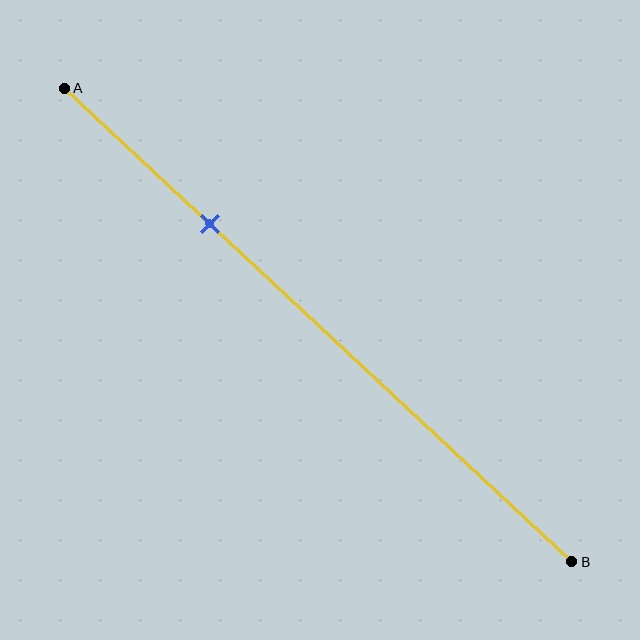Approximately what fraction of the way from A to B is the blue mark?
The blue mark is approximately 30% of the way from A to B.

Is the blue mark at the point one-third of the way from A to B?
No, the mark is at about 30% from A, not at the 33% one-third point.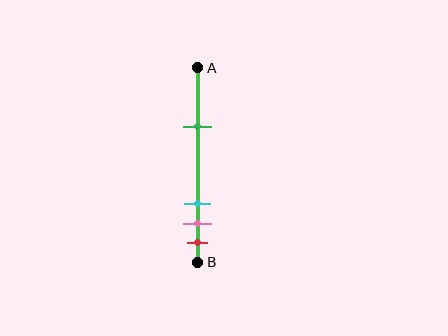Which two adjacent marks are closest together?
The pink and red marks are the closest adjacent pair.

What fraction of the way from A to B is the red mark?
The red mark is approximately 90% (0.9) of the way from A to B.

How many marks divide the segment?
There are 4 marks dividing the segment.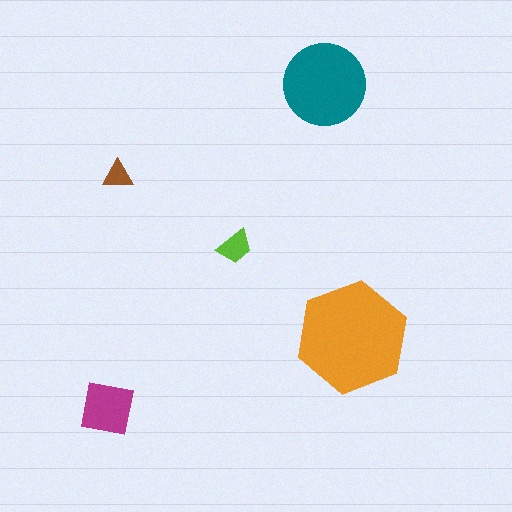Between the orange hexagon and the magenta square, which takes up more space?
The orange hexagon.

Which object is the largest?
The orange hexagon.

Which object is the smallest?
The brown triangle.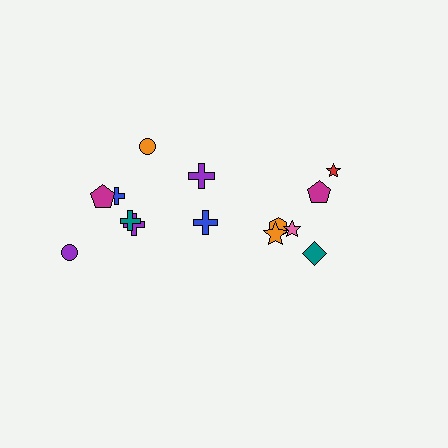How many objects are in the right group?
There are 6 objects.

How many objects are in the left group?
There are 8 objects.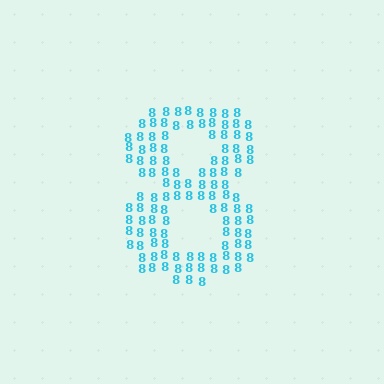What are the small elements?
The small elements are digit 8's.